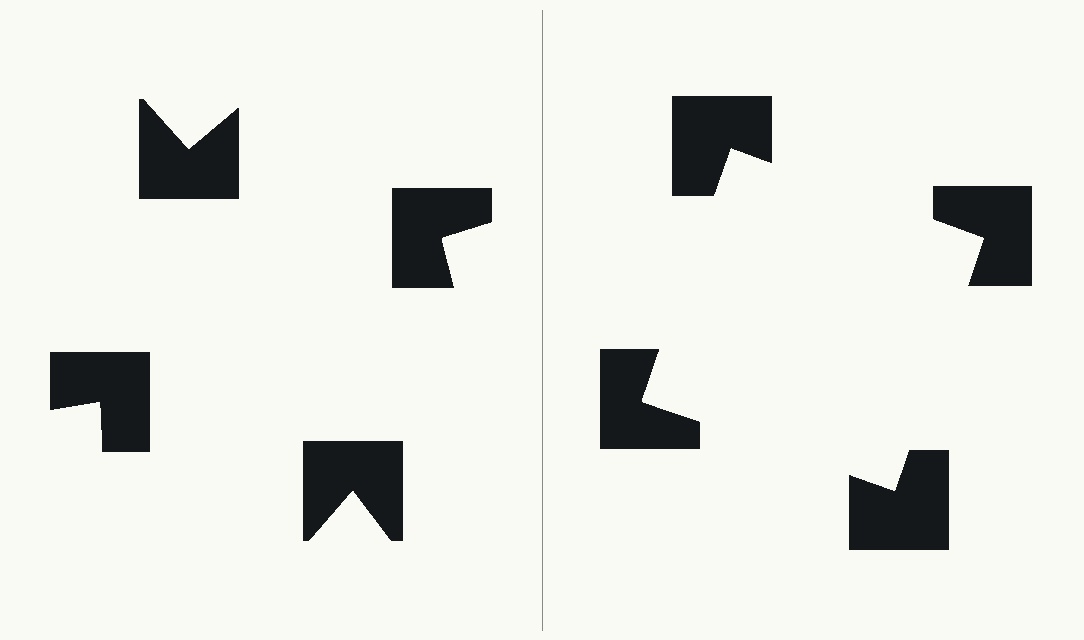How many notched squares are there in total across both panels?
8 — 4 on each side.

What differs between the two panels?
The notched squares are positioned identically on both sides; only the wedge orientations differ. On the right they align to a square; on the left they are misaligned.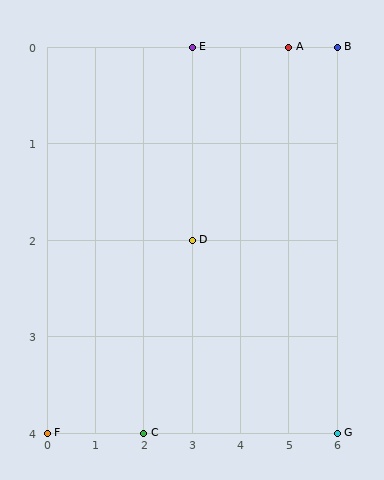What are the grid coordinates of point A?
Point A is at grid coordinates (5, 0).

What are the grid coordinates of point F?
Point F is at grid coordinates (0, 4).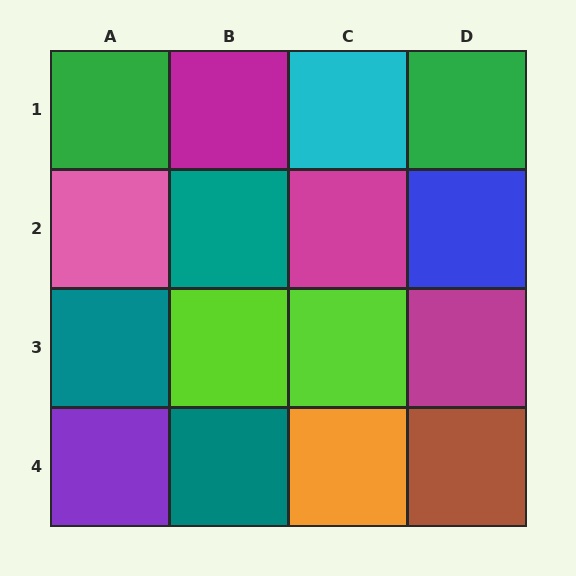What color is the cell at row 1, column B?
Magenta.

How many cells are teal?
3 cells are teal.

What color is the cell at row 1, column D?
Green.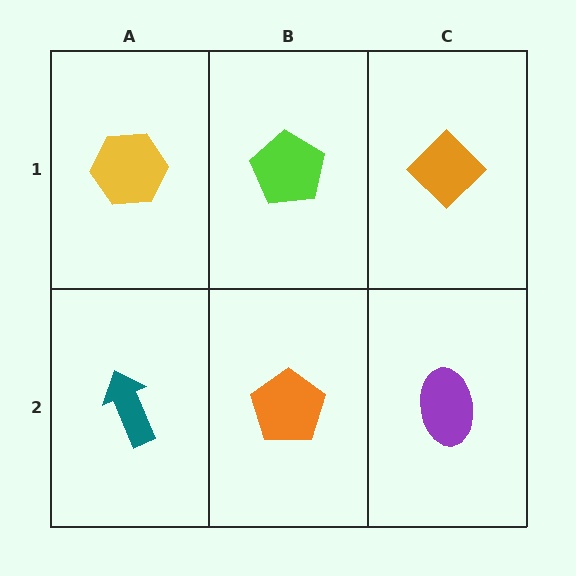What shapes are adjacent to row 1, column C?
A purple ellipse (row 2, column C), a lime pentagon (row 1, column B).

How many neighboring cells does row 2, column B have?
3.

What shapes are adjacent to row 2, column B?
A lime pentagon (row 1, column B), a teal arrow (row 2, column A), a purple ellipse (row 2, column C).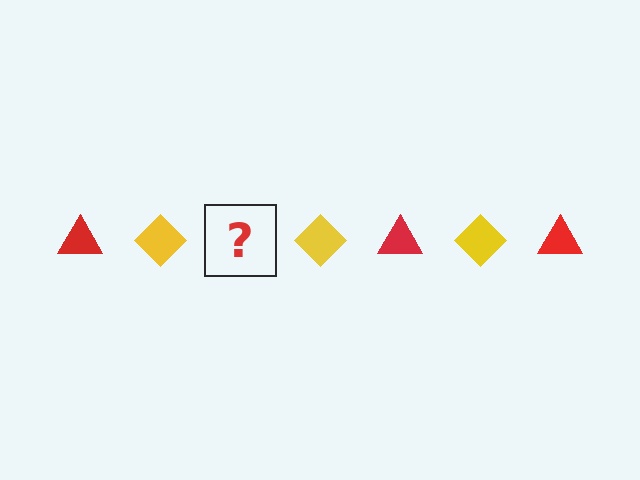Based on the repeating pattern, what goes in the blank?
The blank should be a red triangle.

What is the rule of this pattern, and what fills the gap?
The rule is that the pattern alternates between red triangle and yellow diamond. The gap should be filled with a red triangle.